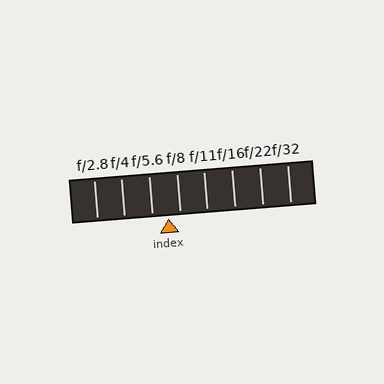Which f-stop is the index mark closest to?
The index mark is closest to f/8.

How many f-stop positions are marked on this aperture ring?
There are 8 f-stop positions marked.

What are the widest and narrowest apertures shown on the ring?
The widest aperture shown is f/2.8 and the narrowest is f/32.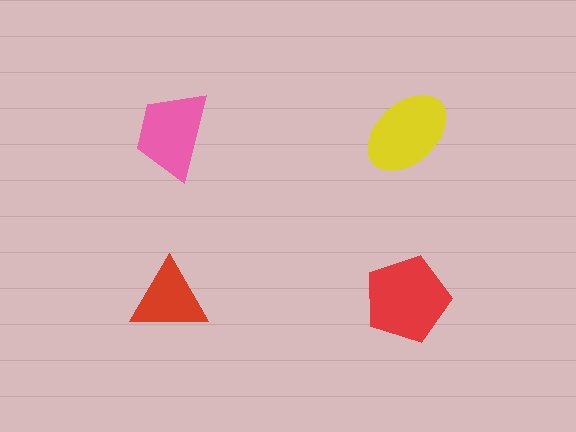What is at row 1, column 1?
A pink trapezoid.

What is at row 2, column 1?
A red triangle.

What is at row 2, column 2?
A red pentagon.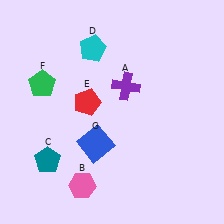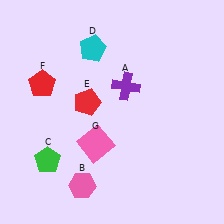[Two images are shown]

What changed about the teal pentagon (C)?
In Image 1, C is teal. In Image 2, it changed to green.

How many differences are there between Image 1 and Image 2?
There are 3 differences between the two images.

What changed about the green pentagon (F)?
In Image 1, F is green. In Image 2, it changed to red.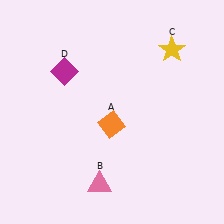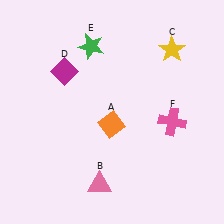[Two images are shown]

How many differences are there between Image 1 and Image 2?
There are 2 differences between the two images.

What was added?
A green star (E), a pink cross (F) were added in Image 2.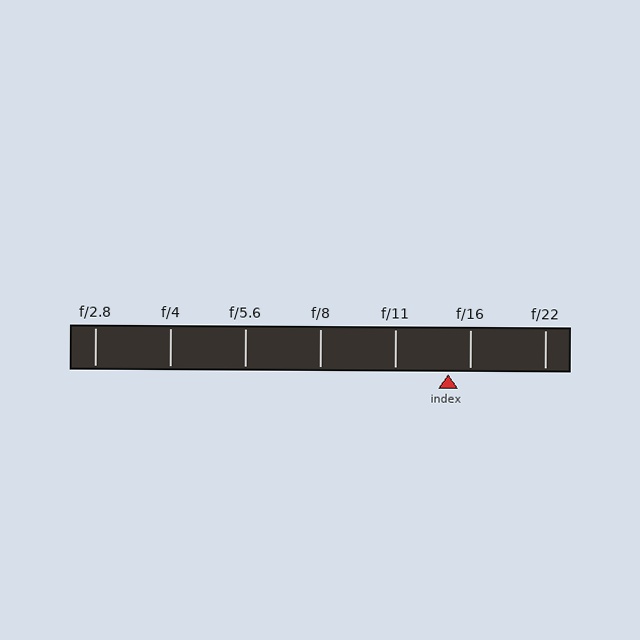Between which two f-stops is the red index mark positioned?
The index mark is between f/11 and f/16.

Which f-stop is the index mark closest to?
The index mark is closest to f/16.